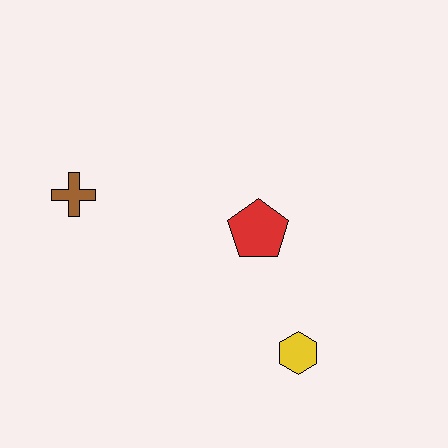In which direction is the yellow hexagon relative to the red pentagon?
The yellow hexagon is below the red pentagon.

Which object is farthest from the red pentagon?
The brown cross is farthest from the red pentagon.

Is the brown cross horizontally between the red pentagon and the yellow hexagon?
No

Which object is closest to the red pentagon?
The yellow hexagon is closest to the red pentagon.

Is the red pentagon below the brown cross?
Yes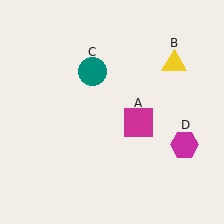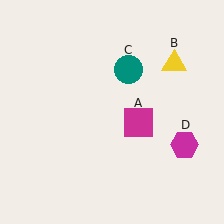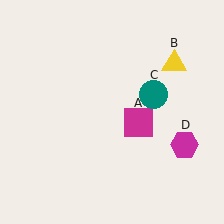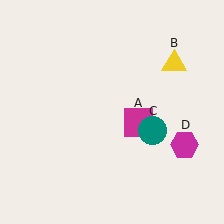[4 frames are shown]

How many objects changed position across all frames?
1 object changed position: teal circle (object C).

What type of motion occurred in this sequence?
The teal circle (object C) rotated clockwise around the center of the scene.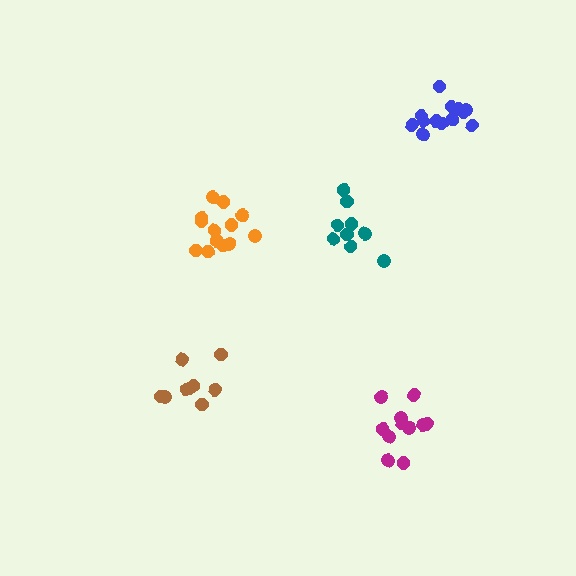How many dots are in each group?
Group 1: 9 dots, Group 2: 9 dots, Group 3: 11 dots, Group 4: 13 dots, Group 5: 13 dots (55 total).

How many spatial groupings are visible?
There are 5 spatial groupings.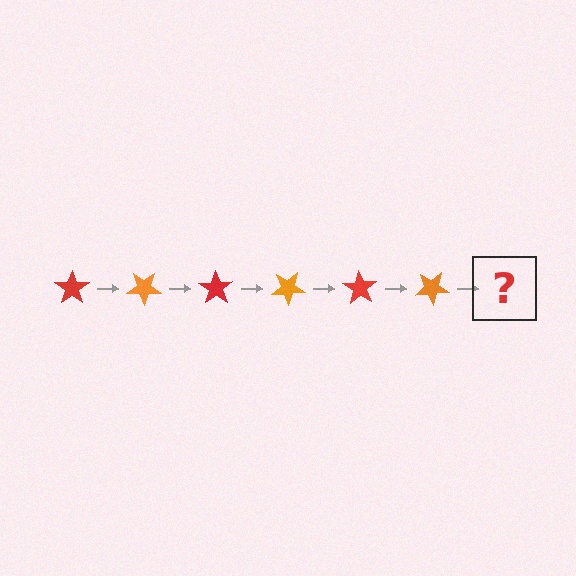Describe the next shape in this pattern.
It should be a red star, rotated 210 degrees from the start.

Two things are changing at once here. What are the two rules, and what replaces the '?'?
The two rules are that it rotates 35 degrees each step and the color cycles through red and orange. The '?' should be a red star, rotated 210 degrees from the start.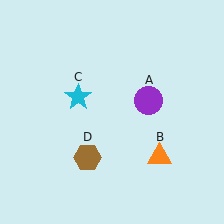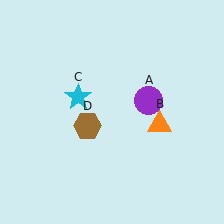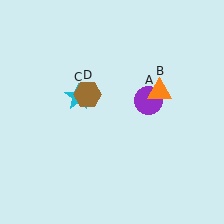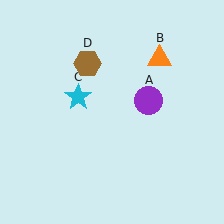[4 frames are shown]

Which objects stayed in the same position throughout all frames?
Purple circle (object A) and cyan star (object C) remained stationary.